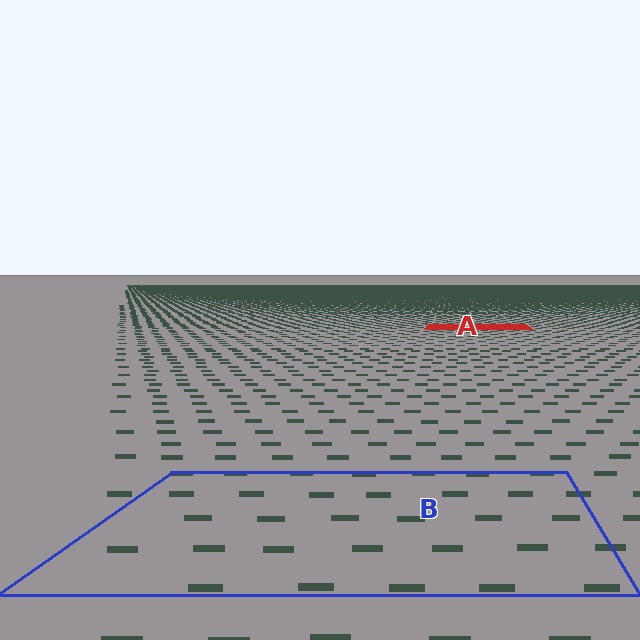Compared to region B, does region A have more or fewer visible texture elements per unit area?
Region A has more texture elements per unit area — they are packed more densely because it is farther away.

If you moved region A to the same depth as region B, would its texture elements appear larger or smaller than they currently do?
They would appear larger. At a closer depth, the same texture elements are projected at a bigger on-screen size.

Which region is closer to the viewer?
Region B is closer. The texture elements there are larger and more spread out.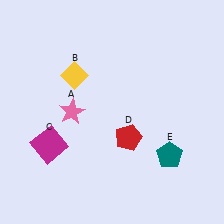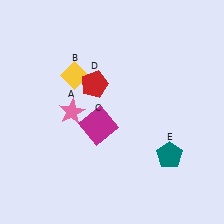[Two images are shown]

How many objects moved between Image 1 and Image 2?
2 objects moved between the two images.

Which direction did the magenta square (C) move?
The magenta square (C) moved right.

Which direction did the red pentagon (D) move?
The red pentagon (D) moved up.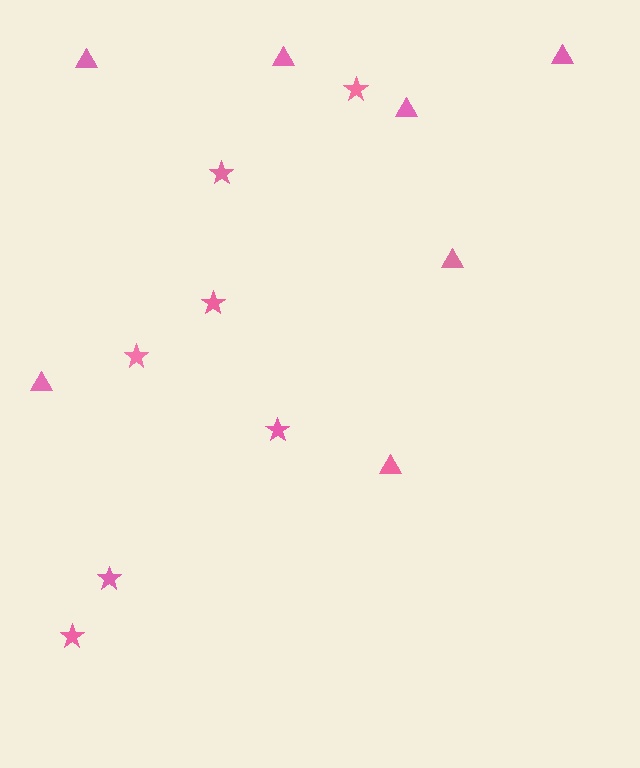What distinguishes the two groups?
There are 2 groups: one group of triangles (7) and one group of stars (7).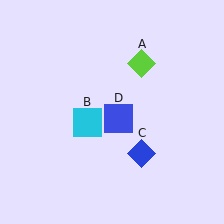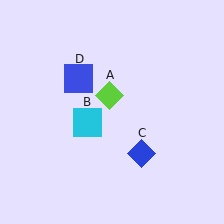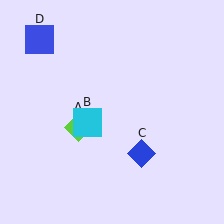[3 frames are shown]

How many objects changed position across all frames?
2 objects changed position: lime diamond (object A), blue square (object D).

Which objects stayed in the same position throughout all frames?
Cyan square (object B) and blue diamond (object C) remained stationary.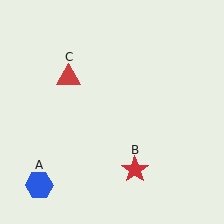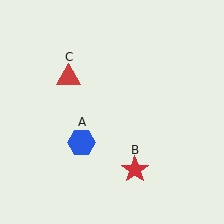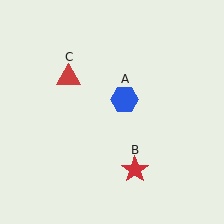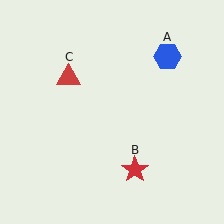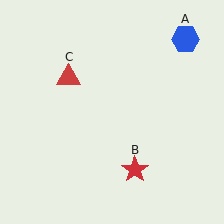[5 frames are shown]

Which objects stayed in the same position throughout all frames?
Red star (object B) and red triangle (object C) remained stationary.